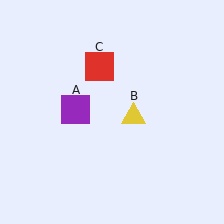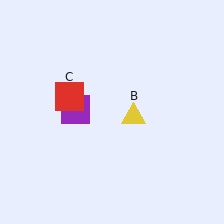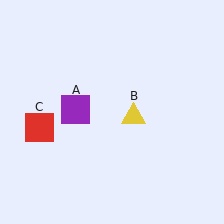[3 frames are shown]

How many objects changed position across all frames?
1 object changed position: red square (object C).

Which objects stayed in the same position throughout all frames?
Purple square (object A) and yellow triangle (object B) remained stationary.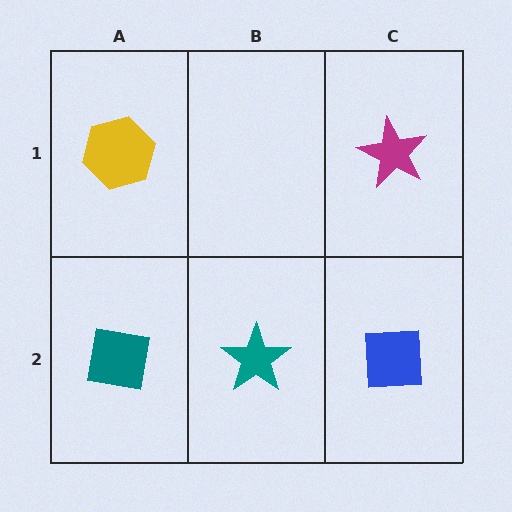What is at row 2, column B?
A teal star.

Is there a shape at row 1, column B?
No, that cell is empty.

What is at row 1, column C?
A magenta star.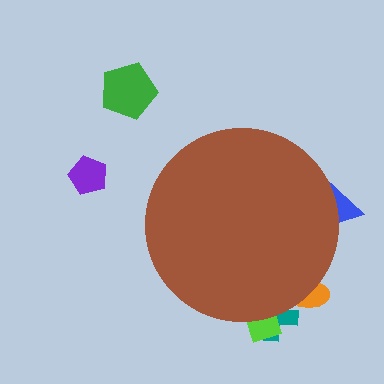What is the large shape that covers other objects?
A brown circle.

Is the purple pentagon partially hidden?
No, the purple pentagon is fully visible.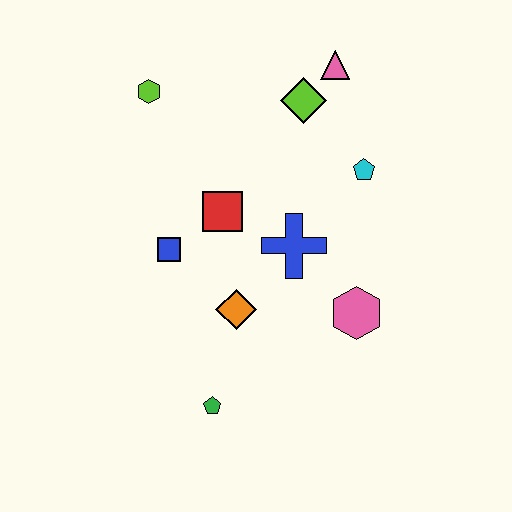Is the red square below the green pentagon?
No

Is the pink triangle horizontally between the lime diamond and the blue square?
No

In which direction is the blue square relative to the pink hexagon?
The blue square is to the left of the pink hexagon.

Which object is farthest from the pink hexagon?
The lime hexagon is farthest from the pink hexagon.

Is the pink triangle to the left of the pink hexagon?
Yes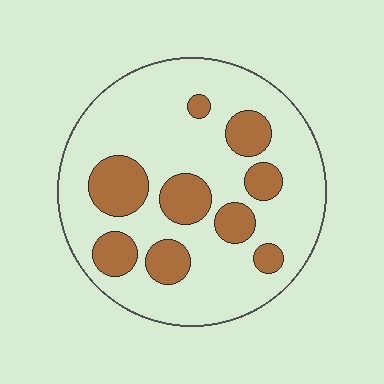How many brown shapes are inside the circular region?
9.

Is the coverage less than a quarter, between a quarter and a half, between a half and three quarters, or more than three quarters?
Less than a quarter.